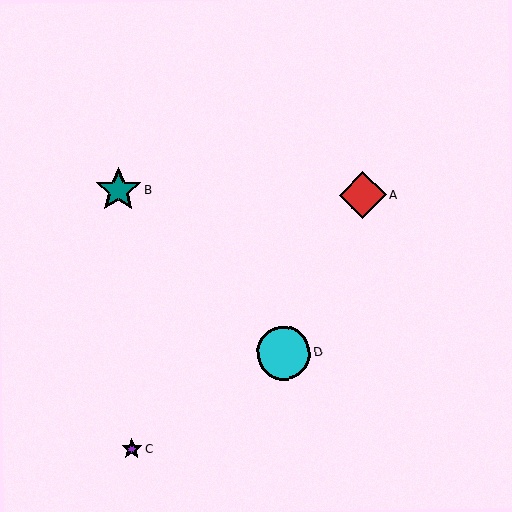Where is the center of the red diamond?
The center of the red diamond is at (363, 195).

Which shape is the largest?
The cyan circle (labeled D) is the largest.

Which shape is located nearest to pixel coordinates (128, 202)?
The teal star (labeled B) at (118, 190) is nearest to that location.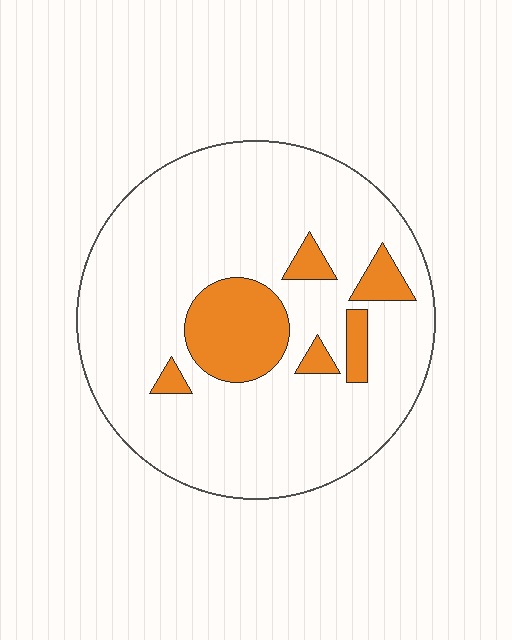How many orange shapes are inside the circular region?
6.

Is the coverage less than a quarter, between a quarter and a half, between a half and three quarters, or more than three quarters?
Less than a quarter.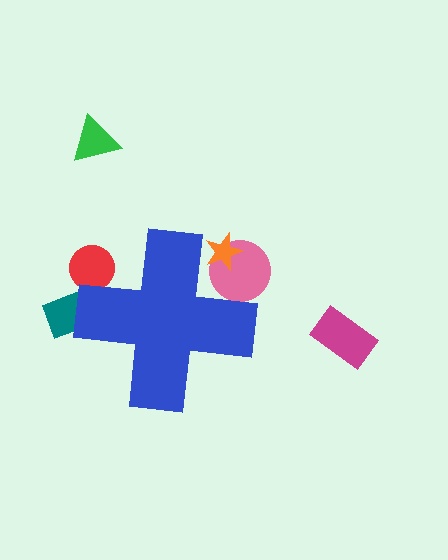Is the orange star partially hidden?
Yes, the orange star is partially hidden behind the blue cross.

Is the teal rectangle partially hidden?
Yes, the teal rectangle is partially hidden behind the blue cross.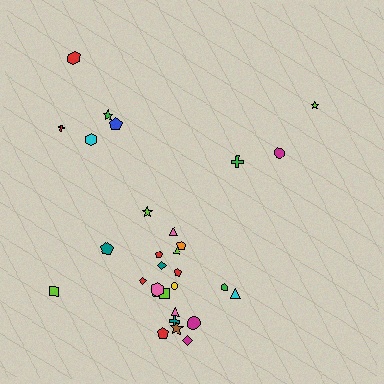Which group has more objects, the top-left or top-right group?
The top-left group.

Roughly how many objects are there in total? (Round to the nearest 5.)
Roughly 30 objects in total.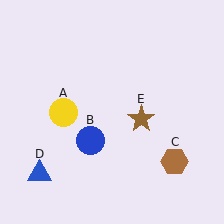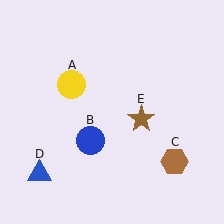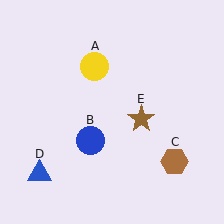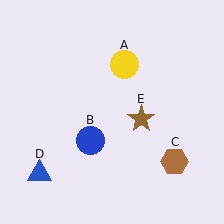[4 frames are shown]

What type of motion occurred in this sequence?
The yellow circle (object A) rotated clockwise around the center of the scene.